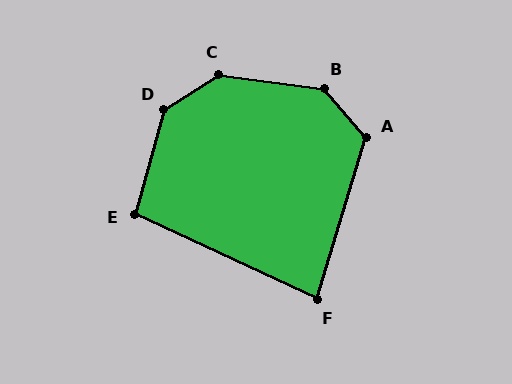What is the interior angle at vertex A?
Approximately 122 degrees (obtuse).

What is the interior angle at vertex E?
Approximately 99 degrees (obtuse).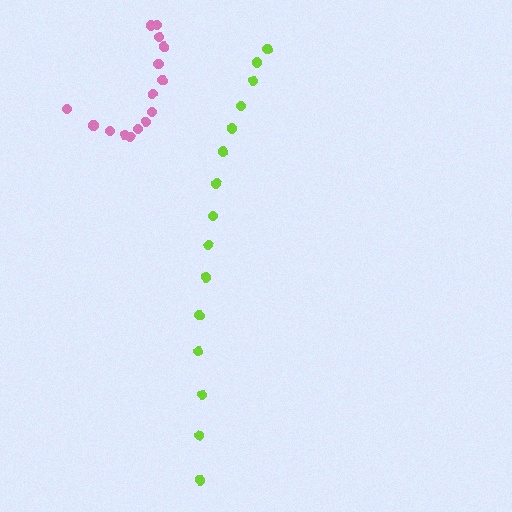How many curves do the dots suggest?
There are 2 distinct paths.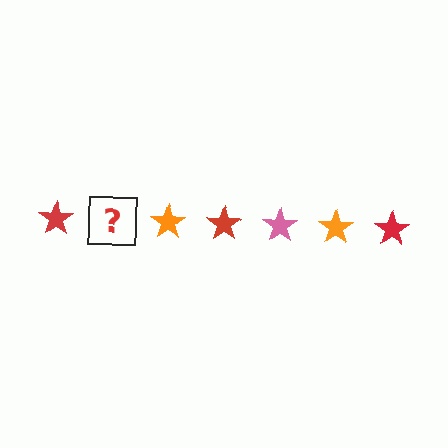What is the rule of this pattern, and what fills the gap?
The rule is that the pattern cycles through red, pink, orange stars. The gap should be filled with a pink star.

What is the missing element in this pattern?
The missing element is a pink star.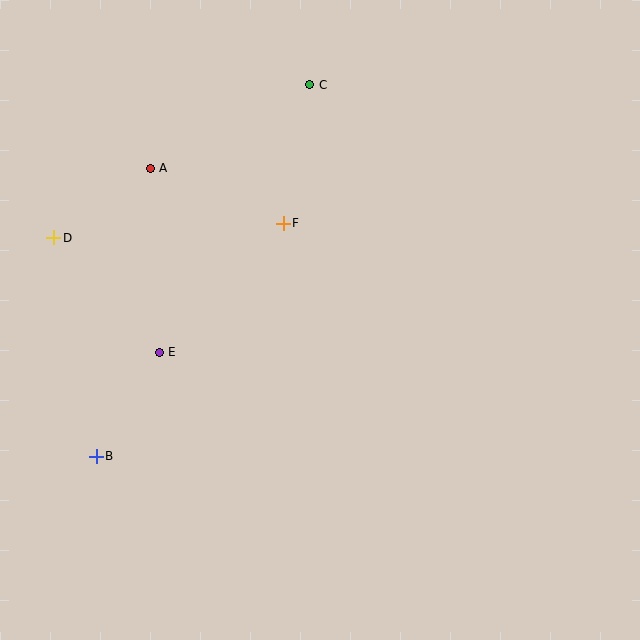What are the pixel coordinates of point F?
Point F is at (283, 223).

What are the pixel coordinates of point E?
Point E is at (159, 352).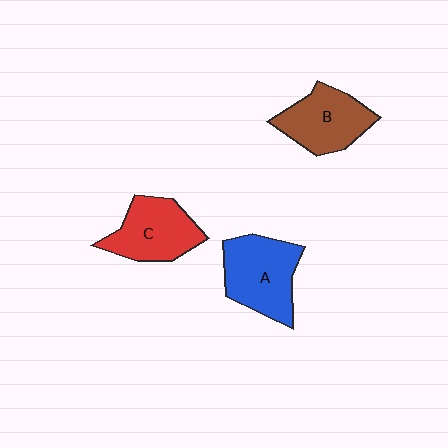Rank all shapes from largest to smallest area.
From largest to smallest: A (blue), C (red), B (brown).